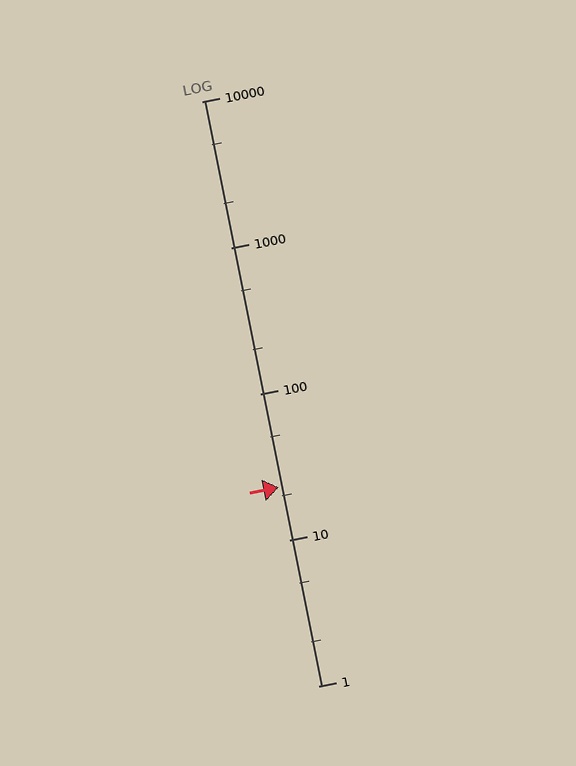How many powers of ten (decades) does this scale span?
The scale spans 4 decades, from 1 to 10000.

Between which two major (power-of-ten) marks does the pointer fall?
The pointer is between 10 and 100.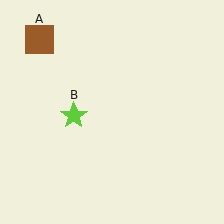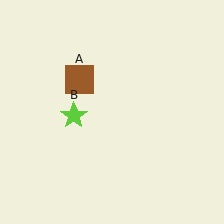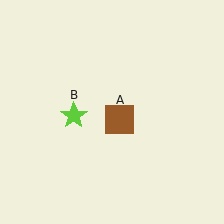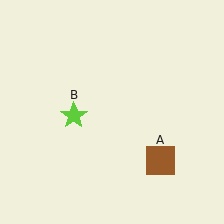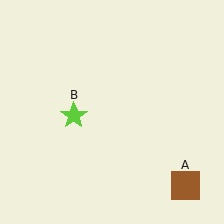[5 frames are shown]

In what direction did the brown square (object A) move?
The brown square (object A) moved down and to the right.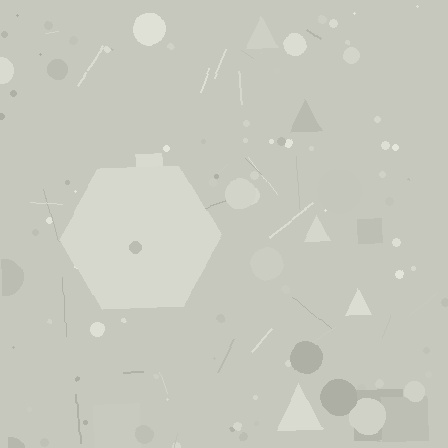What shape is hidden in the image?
A hexagon is hidden in the image.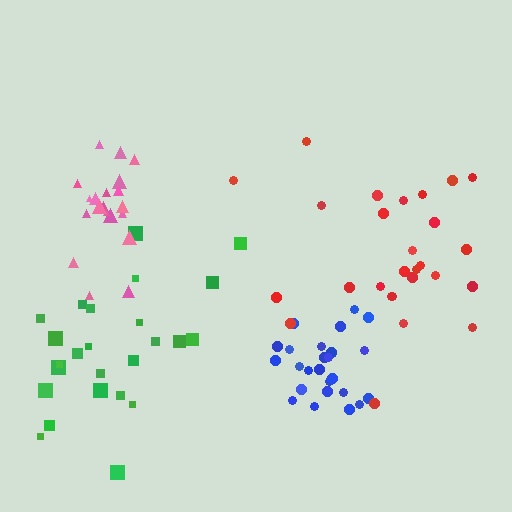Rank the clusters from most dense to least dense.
blue, pink, red, green.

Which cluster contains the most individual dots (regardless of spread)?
Red (27).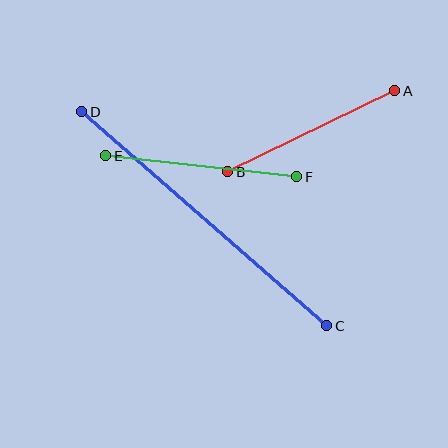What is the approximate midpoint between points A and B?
The midpoint is at approximately (311, 131) pixels.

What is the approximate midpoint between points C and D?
The midpoint is at approximately (204, 219) pixels.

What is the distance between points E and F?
The distance is approximately 192 pixels.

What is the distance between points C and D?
The distance is approximately 326 pixels.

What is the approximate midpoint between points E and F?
The midpoint is at approximately (201, 166) pixels.